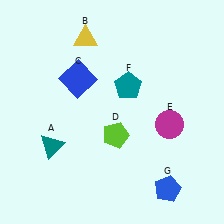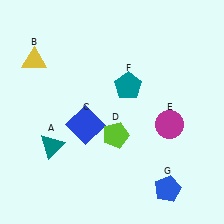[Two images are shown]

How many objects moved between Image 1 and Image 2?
2 objects moved between the two images.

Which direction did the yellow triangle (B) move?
The yellow triangle (B) moved left.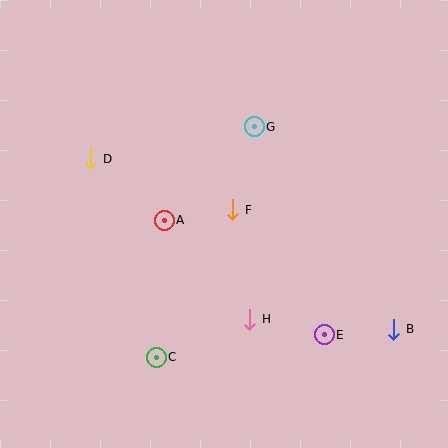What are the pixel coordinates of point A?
Point A is at (164, 220).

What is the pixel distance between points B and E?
The distance between B and E is 70 pixels.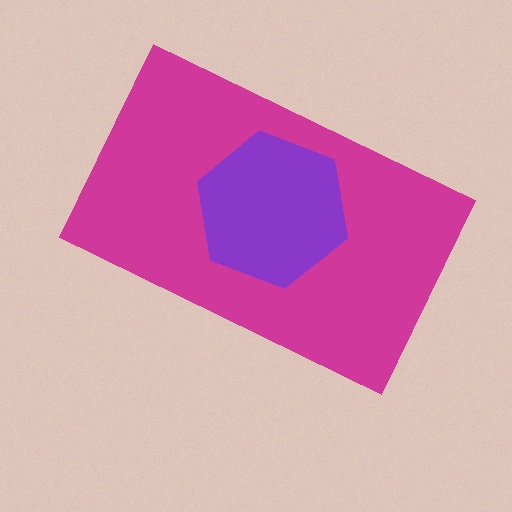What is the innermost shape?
The purple hexagon.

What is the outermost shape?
The magenta rectangle.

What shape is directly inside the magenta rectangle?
The purple hexagon.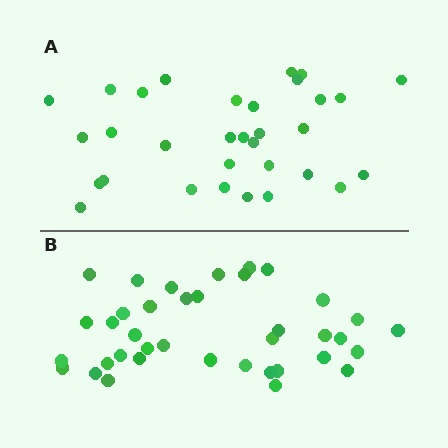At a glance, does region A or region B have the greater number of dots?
Region B (the bottom region) has more dots.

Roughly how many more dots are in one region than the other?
Region B has about 6 more dots than region A.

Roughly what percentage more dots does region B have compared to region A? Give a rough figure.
About 20% more.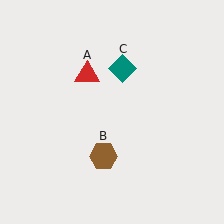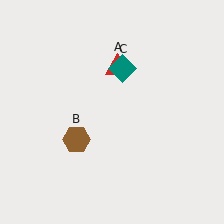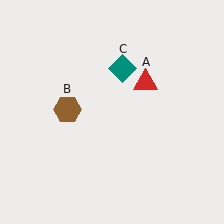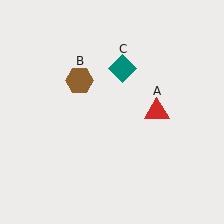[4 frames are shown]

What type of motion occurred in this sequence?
The red triangle (object A), brown hexagon (object B) rotated clockwise around the center of the scene.